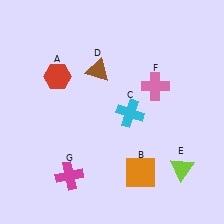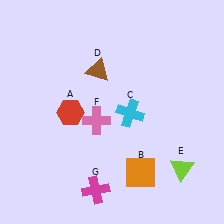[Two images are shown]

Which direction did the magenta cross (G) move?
The magenta cross (G) moved right.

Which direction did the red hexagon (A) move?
The red hexagon (A) moved down.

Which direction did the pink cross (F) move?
The pink cross (F) moved left.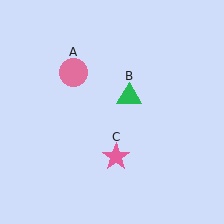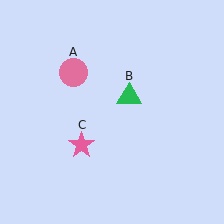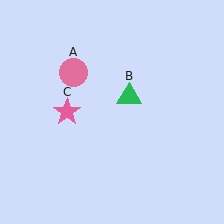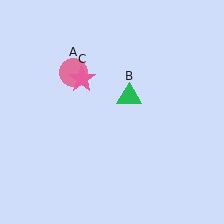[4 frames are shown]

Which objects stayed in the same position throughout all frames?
Pink circle (object A) and green triangle (object B) remained stationary.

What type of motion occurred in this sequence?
The pink star (object C) rotated clockwise around the center of the scene.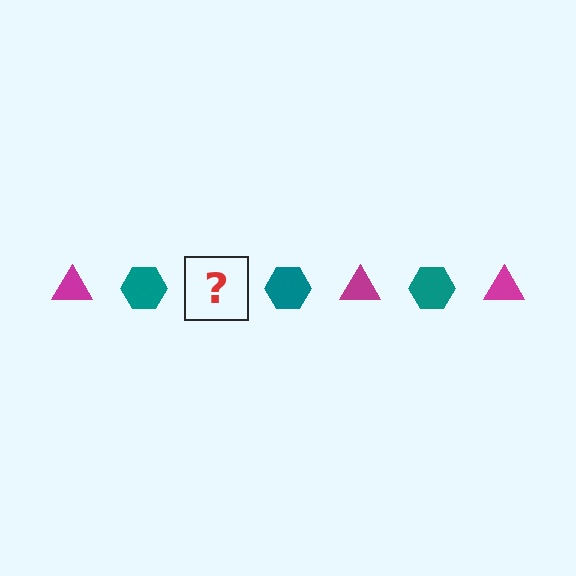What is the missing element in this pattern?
The missing element is a magenta triangle.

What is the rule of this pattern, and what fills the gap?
The rule is that the pattern alternates between magenta triangle and teal hexagon. The gap should be filled with a magenta triangle.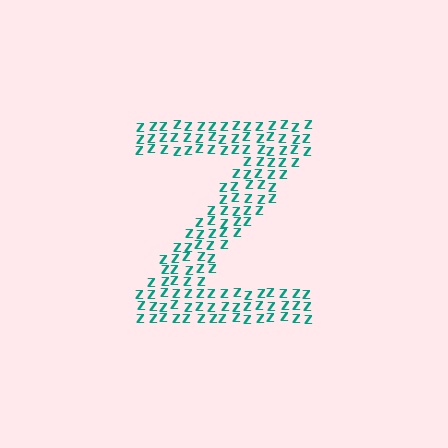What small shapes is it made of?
It is made of small letter Z's.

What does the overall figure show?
The overall figure shows the letter Z.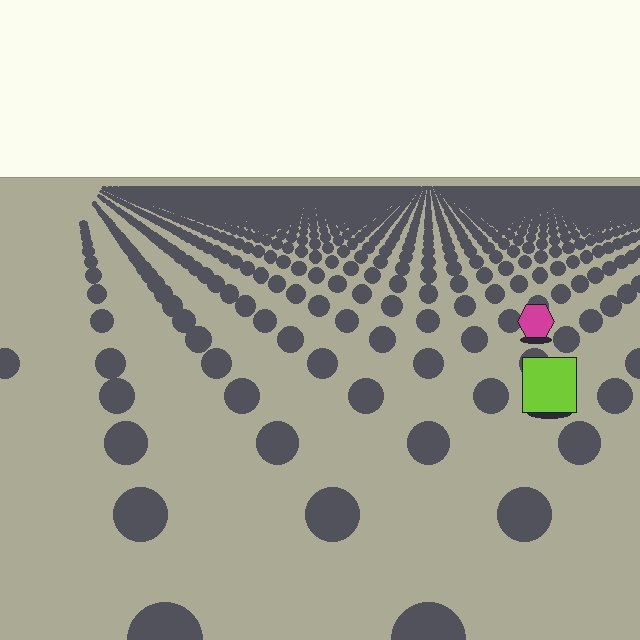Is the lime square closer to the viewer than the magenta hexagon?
Yes. The lime square is closer — you can tell from the texture gradient: the ground texture is coarser near it.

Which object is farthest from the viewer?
The magenta hexagon is farthest from the viewer. It appears smaller and the ground texture around it is denser.